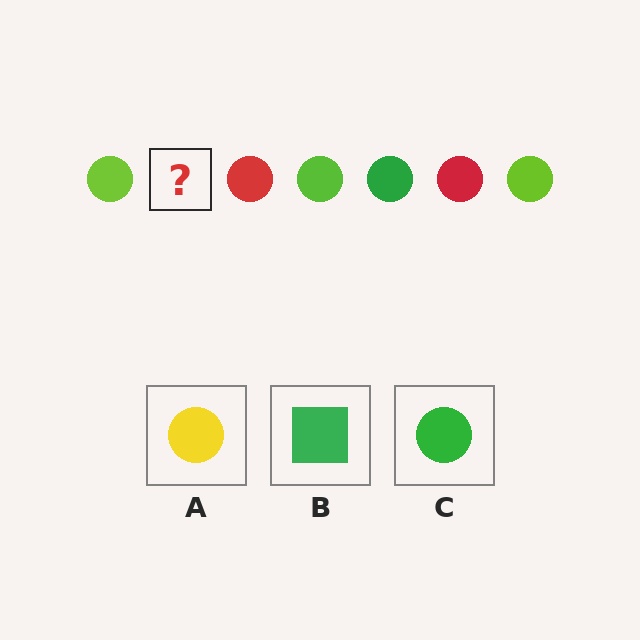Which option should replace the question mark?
Option C.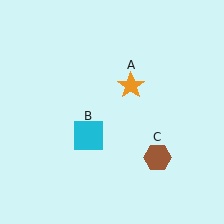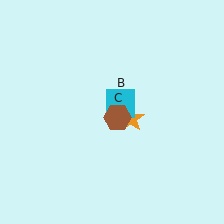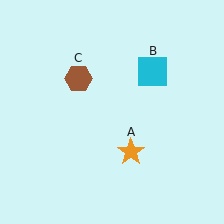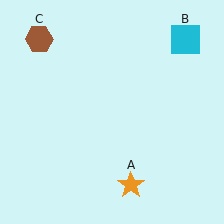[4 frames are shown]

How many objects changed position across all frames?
3 objects changed position: orange star (object A), cyan square (object B), brown hexagon (object C).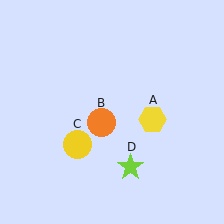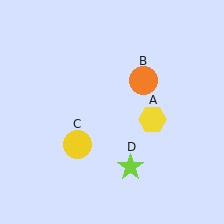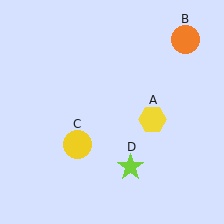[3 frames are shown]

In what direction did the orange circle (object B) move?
The orange circle (object B) moved up and to the right.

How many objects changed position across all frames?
1 object changed position: orange circle (object B).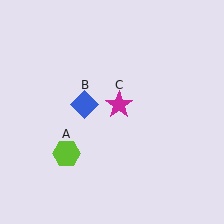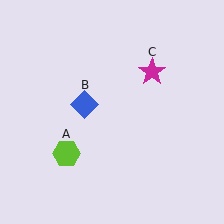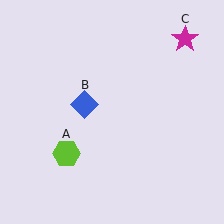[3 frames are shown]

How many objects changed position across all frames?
1 object changed position: magenta star (object C).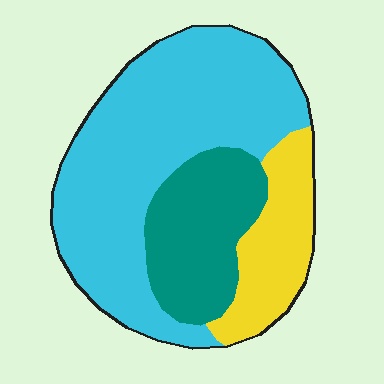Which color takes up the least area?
Yellow, at roughly 20%.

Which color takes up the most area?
Cyan, at roughly 60%.